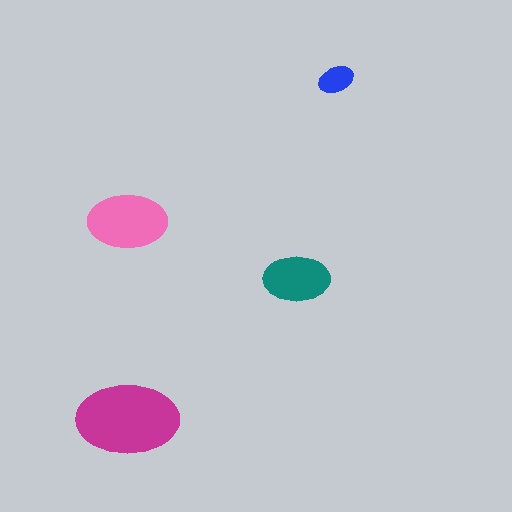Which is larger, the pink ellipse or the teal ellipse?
The pink one.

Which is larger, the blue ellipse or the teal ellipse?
The teal one.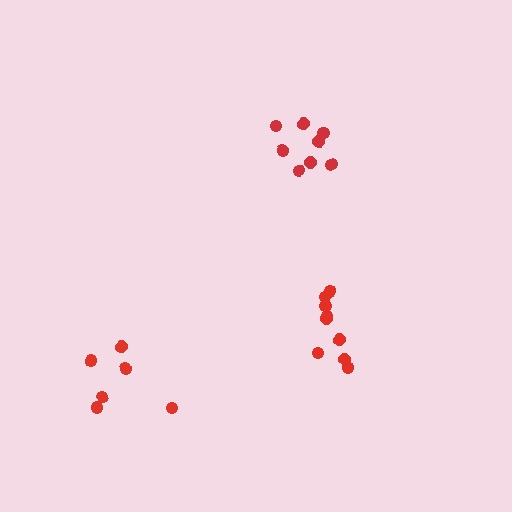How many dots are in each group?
Group 1: 6 dots, Group 2: 8 dots, Group 3: 9 dots (23 total).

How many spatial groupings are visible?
There are 3 spatial groupings.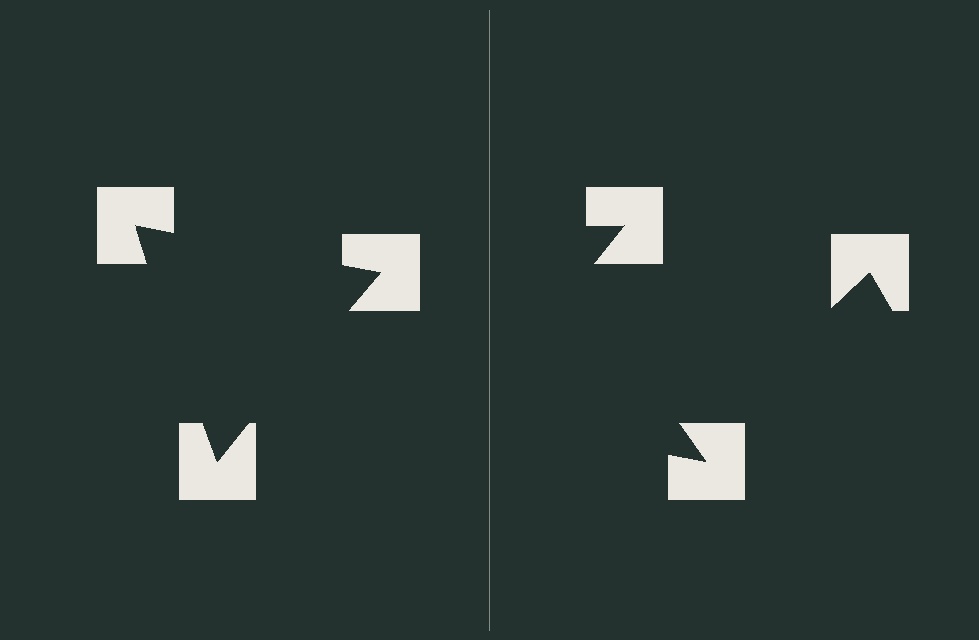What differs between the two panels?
The notched squares are positioned identically on both sides; only the wedge orientations differ. On the left they align to a triangle; on the right they are misaligned.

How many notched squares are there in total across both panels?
6 — 3 on each side.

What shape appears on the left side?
An illusory triangle.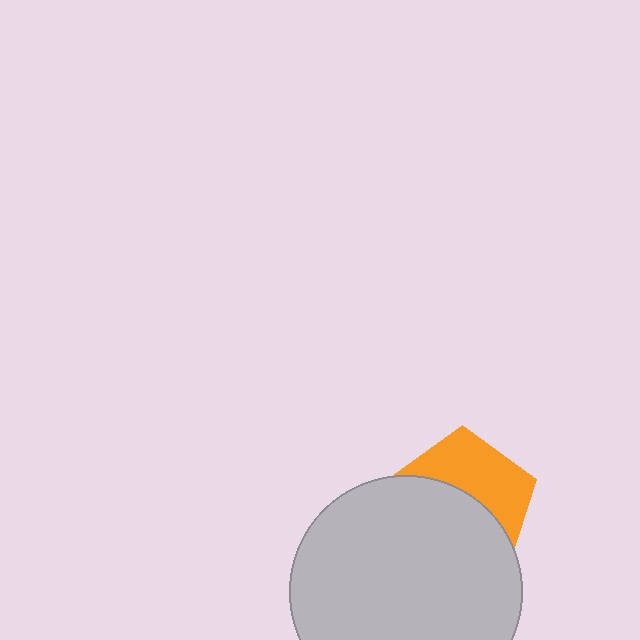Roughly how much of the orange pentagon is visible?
A small part of it is visible (roughly 44%).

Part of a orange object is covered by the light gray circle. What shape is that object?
It is a pentagon.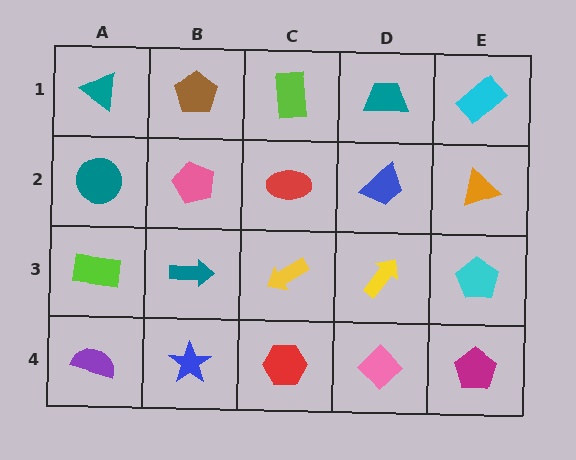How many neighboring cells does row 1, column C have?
3.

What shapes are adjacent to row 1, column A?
A teal circle (row 2, column A), a brown pentagon (row 1, column B).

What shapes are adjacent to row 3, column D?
A blue trapezoid (row 2, column D), a pink diamond (row 4, column D), a yellow arrow (row 3, column C), a cyan pentagon (row 3, column E).